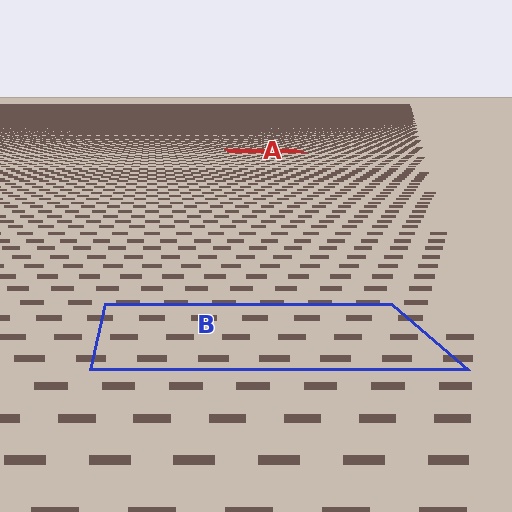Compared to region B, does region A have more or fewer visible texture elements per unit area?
Region A has more texture elements per unit area — they are packed more densely because it is farther away.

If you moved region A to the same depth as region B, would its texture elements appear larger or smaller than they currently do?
They would appear larger. At a closer depth, the same texture elements are projected at a bigger on-screen size.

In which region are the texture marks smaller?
The texture marks are smaller in region A, because it is farther away.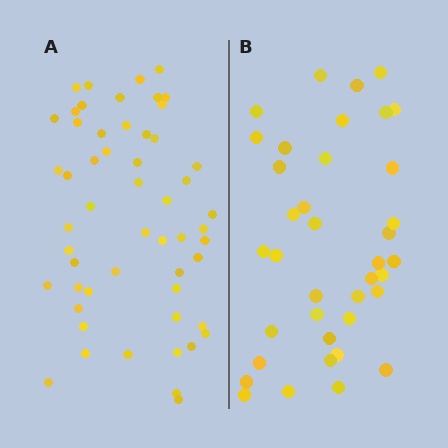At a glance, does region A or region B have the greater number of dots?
Region A (the left region) has more dots.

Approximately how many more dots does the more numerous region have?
Region A has approximately 15 more dots than region B.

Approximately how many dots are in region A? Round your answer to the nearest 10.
About 50 dots. (The exact count is 54, which rounds to 50.)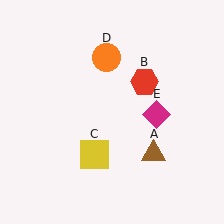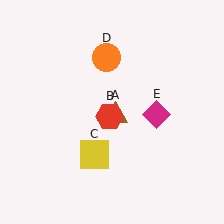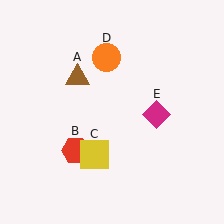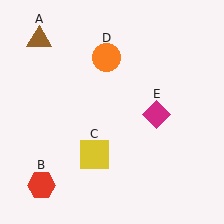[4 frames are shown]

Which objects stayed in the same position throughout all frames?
Yellow square (object C) and orange circle (object D) and magenta diamond (object E) remained stationary.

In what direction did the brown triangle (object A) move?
The brown triangle (object A) moved up and to the left.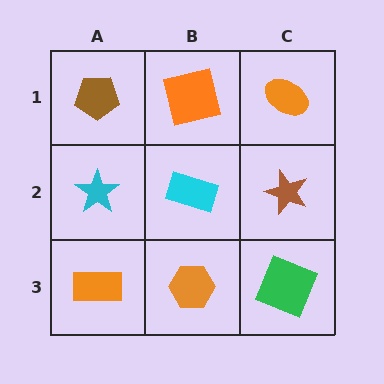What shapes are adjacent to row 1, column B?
A cyan rectangle (row 2, column B), a brown pentagon (row 1, column A), an orange ellipse (row 1, column C).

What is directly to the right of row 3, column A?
An orange hexagon.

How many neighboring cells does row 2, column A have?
3.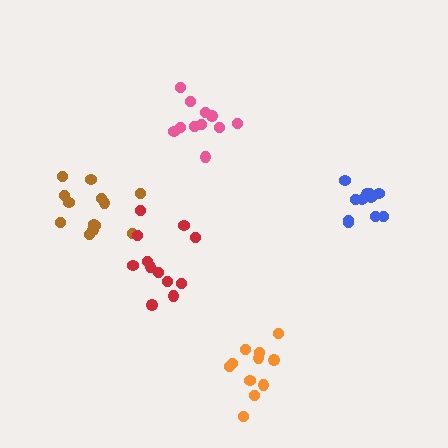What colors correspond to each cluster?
The clusters are colored: brown, orange, blue, red, pink.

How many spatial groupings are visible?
There are 5 spatial groupings.